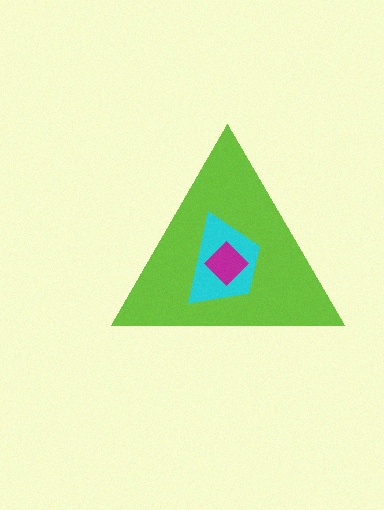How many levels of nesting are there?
3.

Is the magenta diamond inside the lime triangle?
Yes.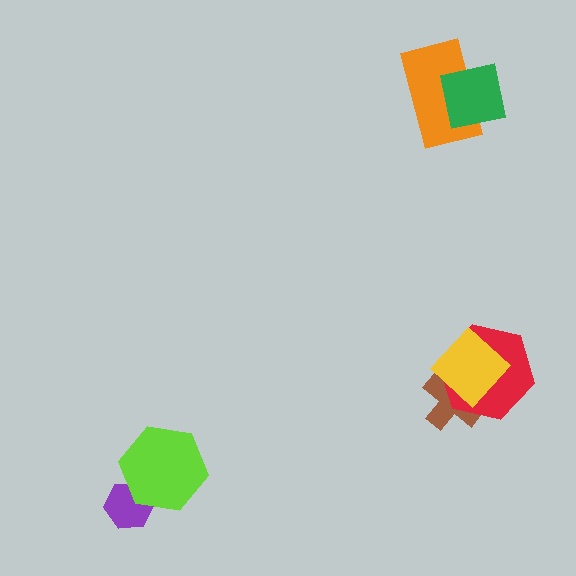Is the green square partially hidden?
No, no other shape covers it.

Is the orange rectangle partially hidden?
Yes, it is partially covered by another shape.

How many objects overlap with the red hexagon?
2 objects overlap with the red hexagon.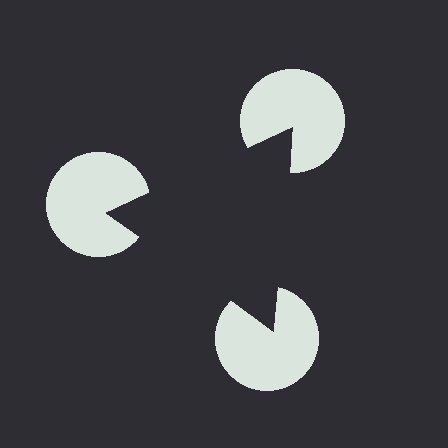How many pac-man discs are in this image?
There are 3 — one at each vertex of the illusory triangle.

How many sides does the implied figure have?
3 sides.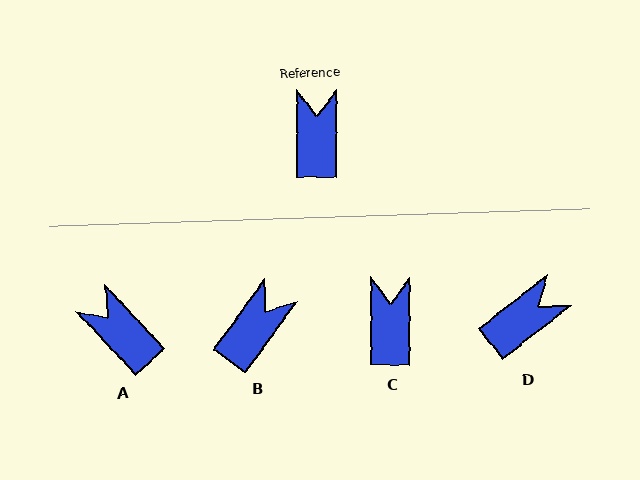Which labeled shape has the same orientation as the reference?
C.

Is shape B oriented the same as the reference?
No, it is off by about 36 degrees.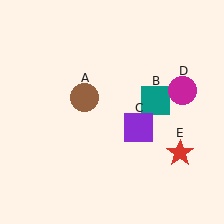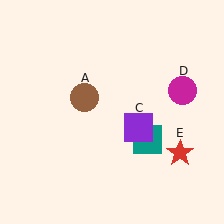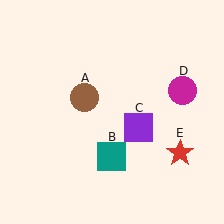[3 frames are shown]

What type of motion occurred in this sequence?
The teal square (object B) rotated clockwise around the center of the scene.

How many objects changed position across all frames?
1 object changed position: teal square (object B).